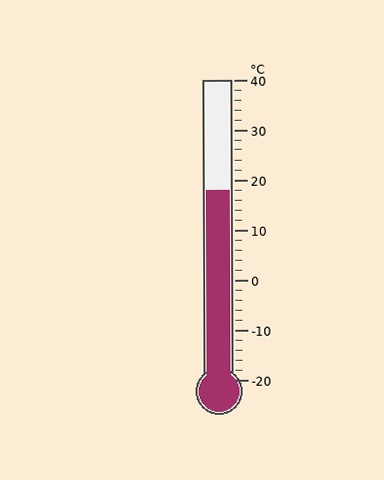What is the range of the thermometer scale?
The thermometer scale ranges from -20°C to 40°C.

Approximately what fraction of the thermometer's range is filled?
The thermometer is filled to approximately 65% of its range.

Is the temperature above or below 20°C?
The temperature is below 20°C.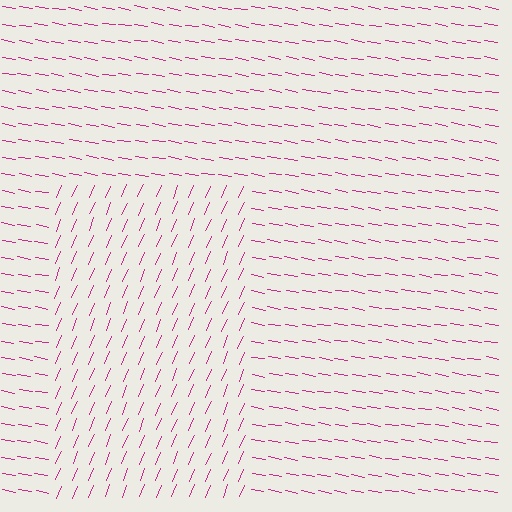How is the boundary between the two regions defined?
The boundary is defined purely by a change in line orientation (approximately 77 degrees difference). All lines are the same color and thickness.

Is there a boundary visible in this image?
Yes, there is a texture boundary formed by a change in line orientation.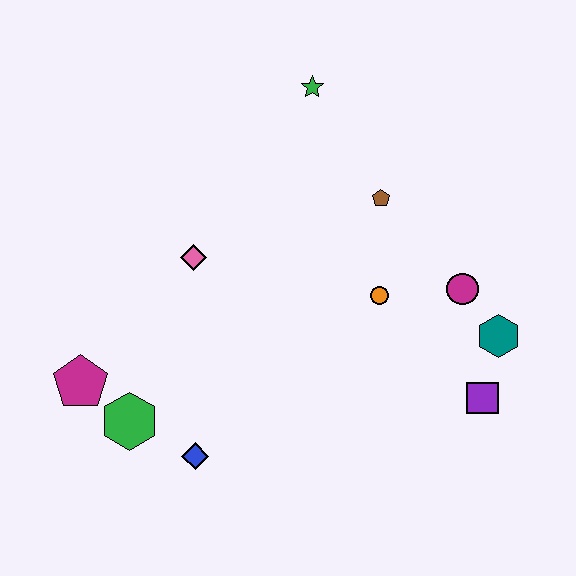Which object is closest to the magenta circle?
The teal hexagon is closest to the magenta circle.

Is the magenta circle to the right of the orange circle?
Yes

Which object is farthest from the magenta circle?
The magenta pentagon is farthest from the magenta circle.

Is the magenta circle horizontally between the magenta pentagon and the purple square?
Yes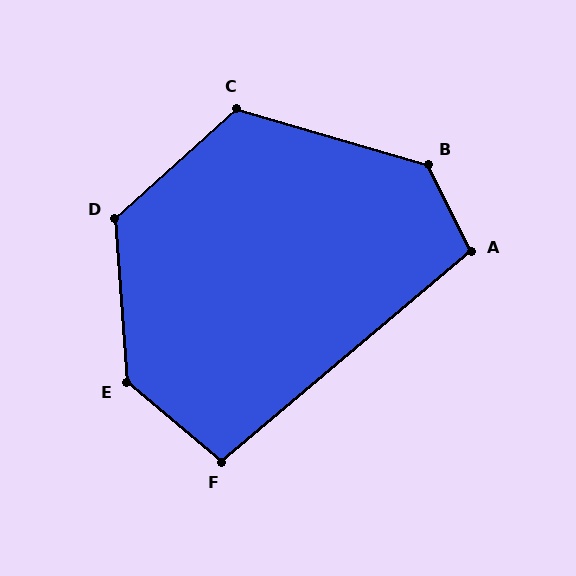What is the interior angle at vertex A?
Approximately 104 degrees (obtuse).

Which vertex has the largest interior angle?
E, at approximately 134 degrees.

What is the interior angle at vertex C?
Approximately 122 degrees (obtuse).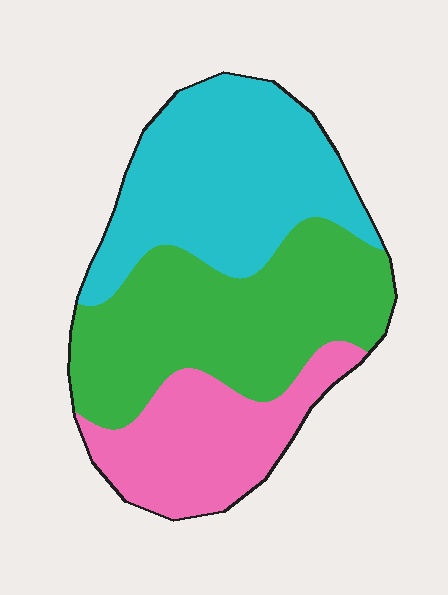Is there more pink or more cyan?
Cyan.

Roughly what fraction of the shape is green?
Green takes up between a third and a half of the shape.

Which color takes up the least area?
Pink, at roughly 25%.